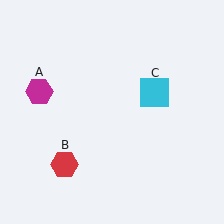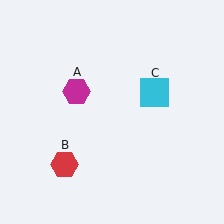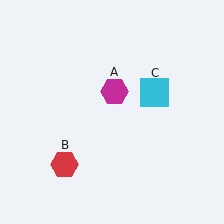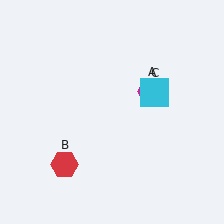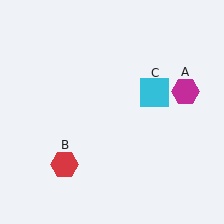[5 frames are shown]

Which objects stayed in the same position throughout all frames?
Red hexagon (object B) and cyan square (object C) remained stationary.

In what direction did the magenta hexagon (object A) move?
The magenta hexagon (object A) moved right.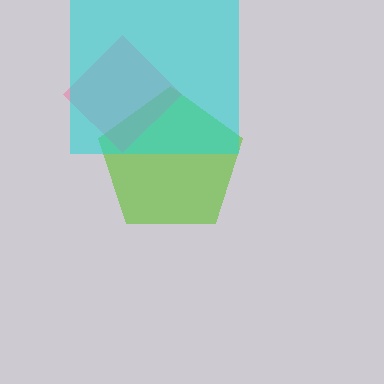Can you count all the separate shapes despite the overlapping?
Yes, there are 3 separate shapes.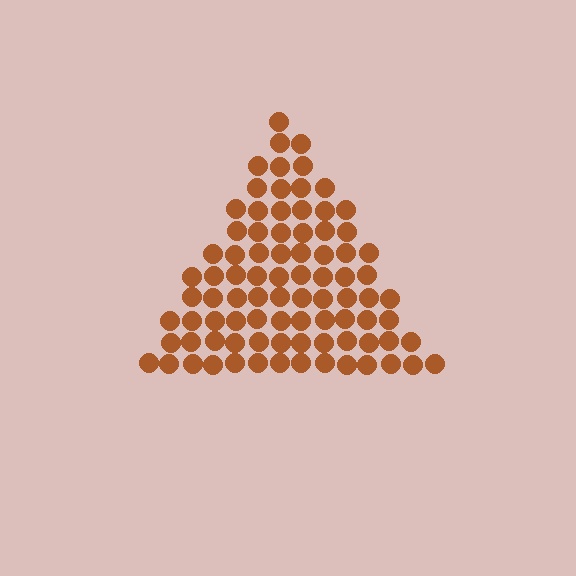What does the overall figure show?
The overall figure shows a triangle.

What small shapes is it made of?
It is made of small circles.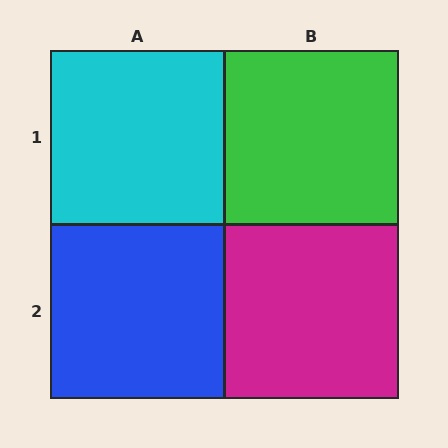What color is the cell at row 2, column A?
Blue.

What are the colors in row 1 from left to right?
Cyan, green.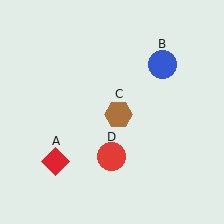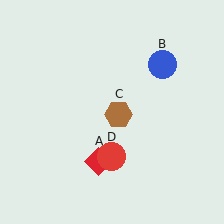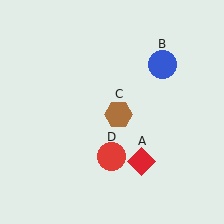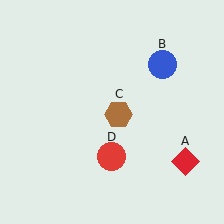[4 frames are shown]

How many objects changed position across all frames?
1 object changed position: red diamond (object A).